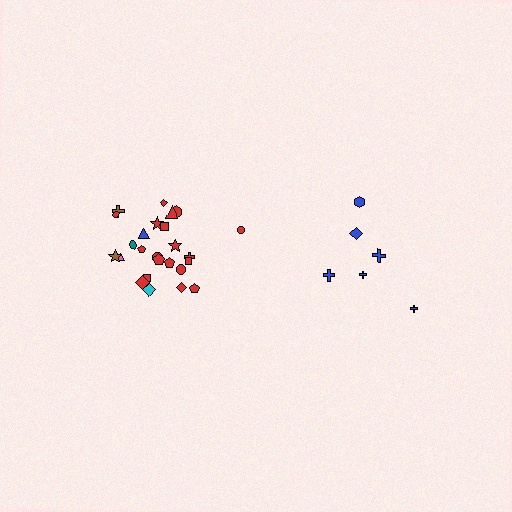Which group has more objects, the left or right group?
The left group.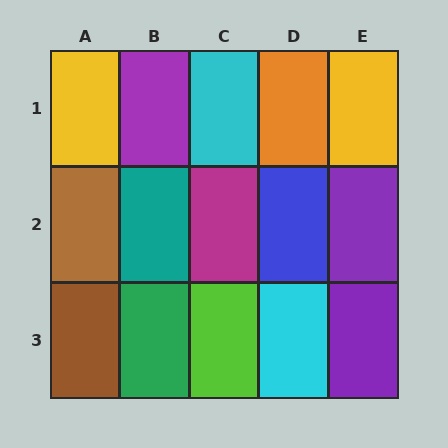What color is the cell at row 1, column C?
Cyan.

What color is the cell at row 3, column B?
Green.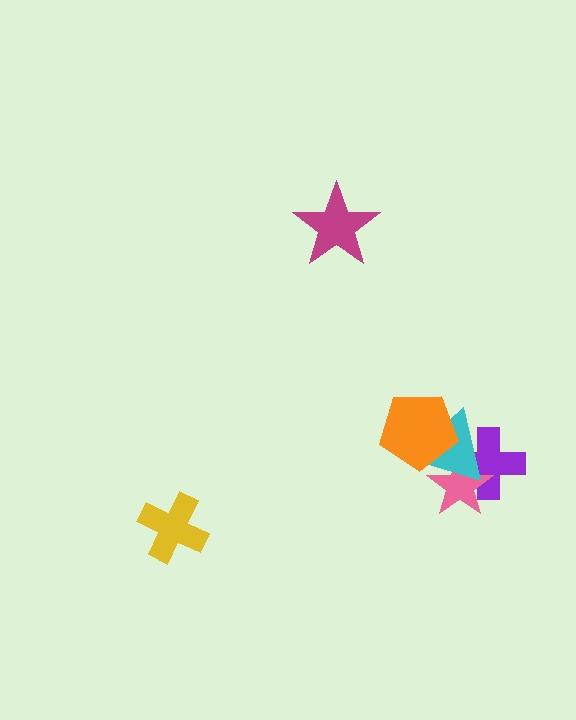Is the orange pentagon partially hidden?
No, no other shape covers it.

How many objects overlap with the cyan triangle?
3 objects overlap with the cyan triangle.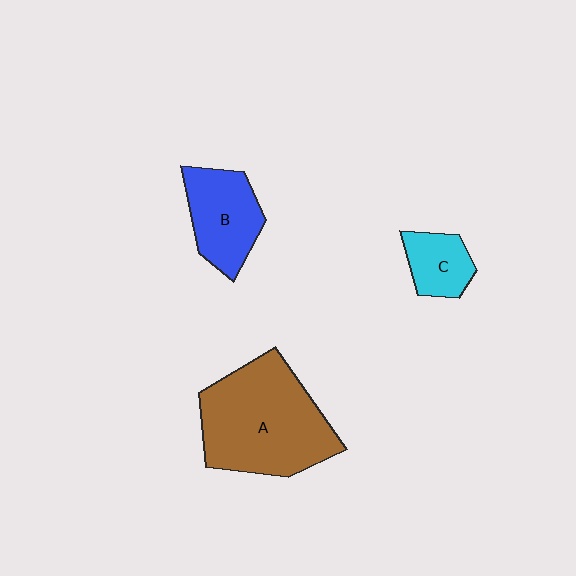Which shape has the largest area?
Shape A (brown).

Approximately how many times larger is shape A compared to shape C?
Approximately 3.3 times.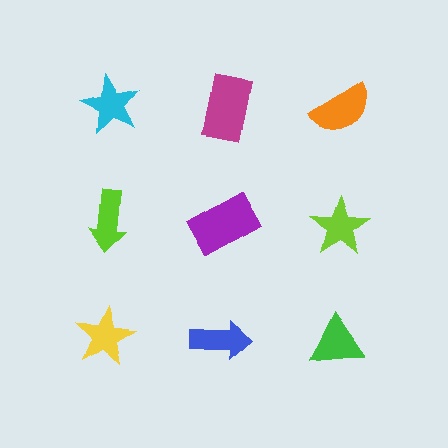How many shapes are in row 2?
3 shapes.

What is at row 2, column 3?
A lime star.